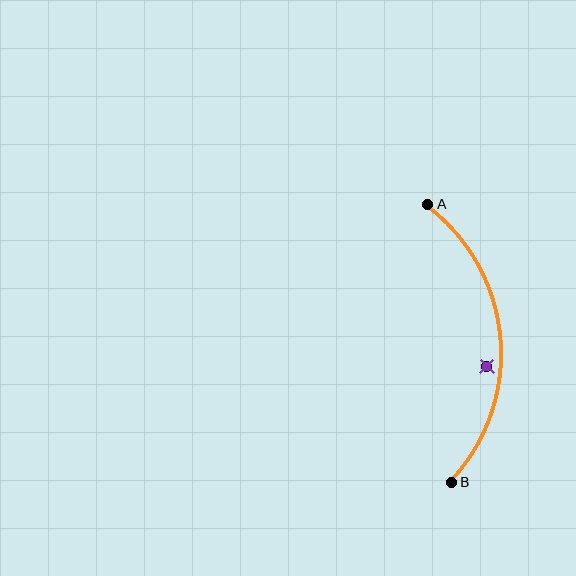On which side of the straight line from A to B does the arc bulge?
The arc bulges to the right of the straight line connecting A and B.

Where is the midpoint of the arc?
The arc midpoint is the point on the curve farthest from the straight line joining A and B. It sits to the right of that line.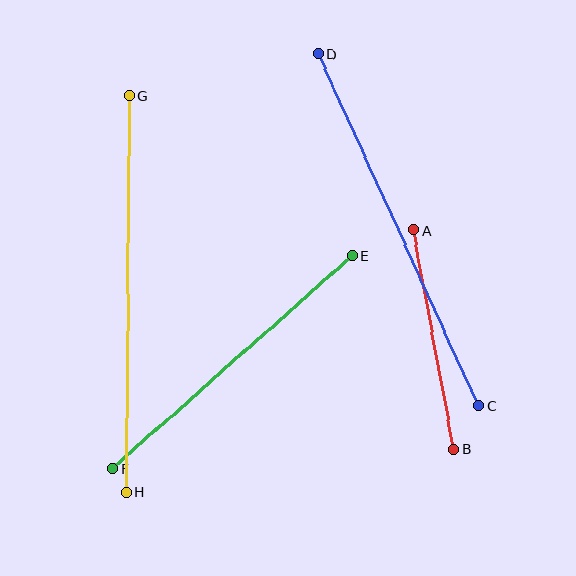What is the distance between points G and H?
The distance is approximately 397 pixels.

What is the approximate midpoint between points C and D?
The midpoint is at approximately (398, 230) pixels.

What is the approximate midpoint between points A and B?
The midpoint is at approximately (434, 339) pixels.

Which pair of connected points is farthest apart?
Points G and H are farthest apart.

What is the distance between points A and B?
The distance is approximately 223 pixels.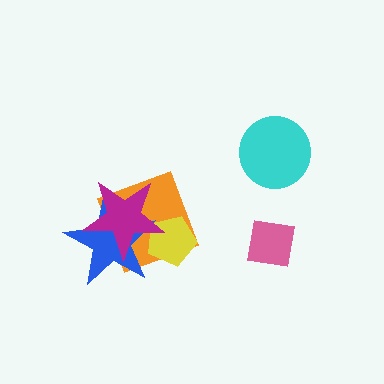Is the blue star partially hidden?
Yes, it is partially covered by another shape.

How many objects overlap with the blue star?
3 objects overlap with the blue star.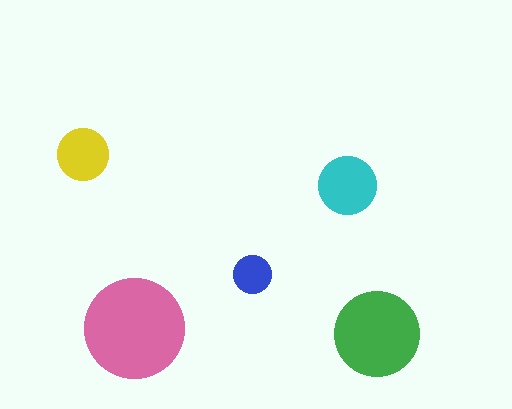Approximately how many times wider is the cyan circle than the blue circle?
About 1.5 times wider.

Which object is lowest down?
The green circle is bottommost.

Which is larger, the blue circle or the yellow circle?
The yellow one.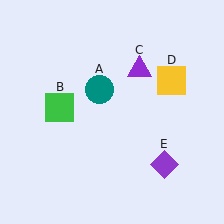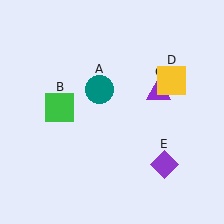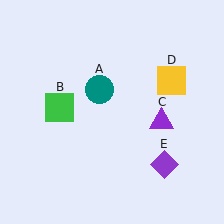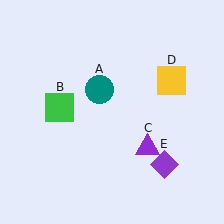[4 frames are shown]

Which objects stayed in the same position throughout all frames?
Teal circle (object A) and green square (object B) and yellow square (object D) and purple diamond (object E) remained stationary.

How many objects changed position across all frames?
1 object changed position: purple triangle (object C).